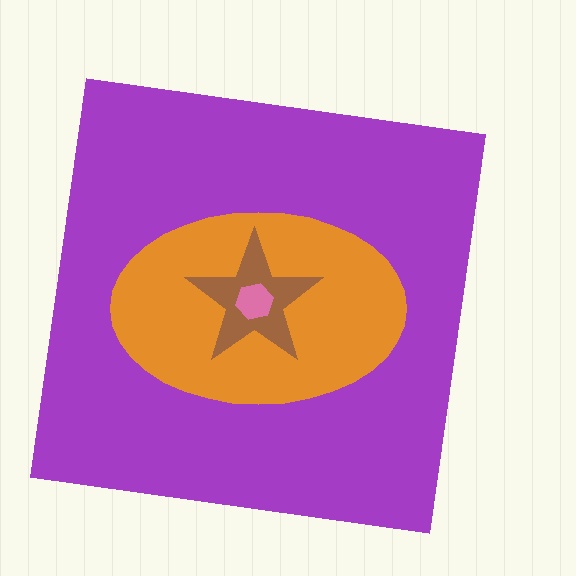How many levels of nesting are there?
4.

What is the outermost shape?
The purple square.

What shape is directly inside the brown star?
The pink hexagon.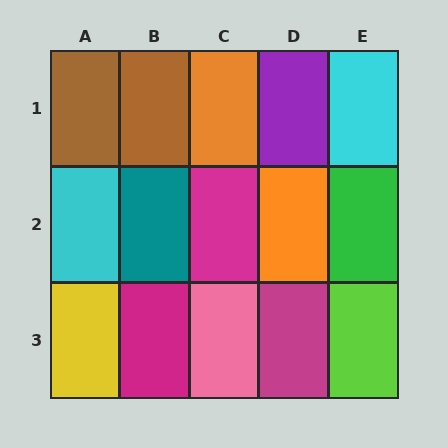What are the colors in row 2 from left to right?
Cyan, teal, magenta, orange, green.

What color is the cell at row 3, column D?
Magenta.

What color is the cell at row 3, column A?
Yellow.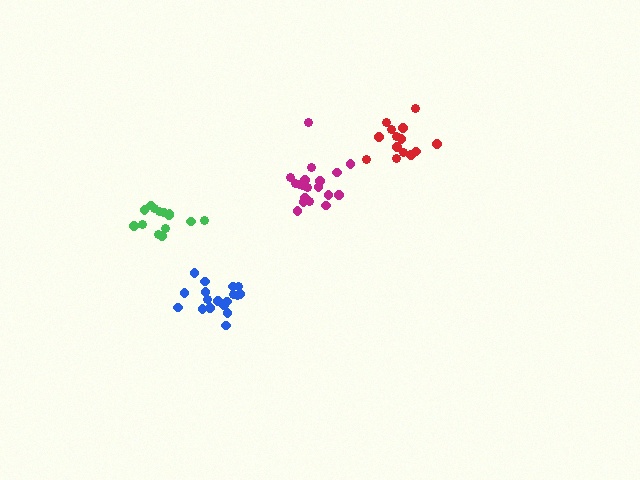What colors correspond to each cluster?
The clusters are colored: magenta, red, blue, green.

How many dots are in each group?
Group 1: 20 dots, Group 2: 14 dots, Group 3: 18 dots, Group 4: 14 dots (66 total).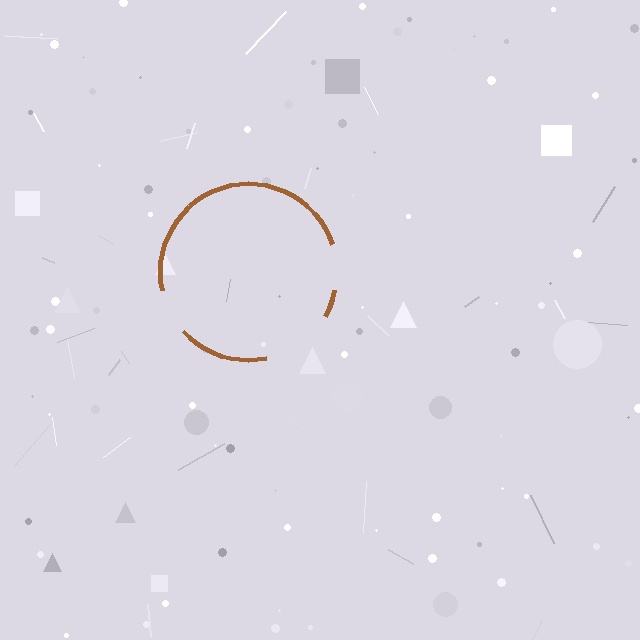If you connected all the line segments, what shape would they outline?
They would outline a circle.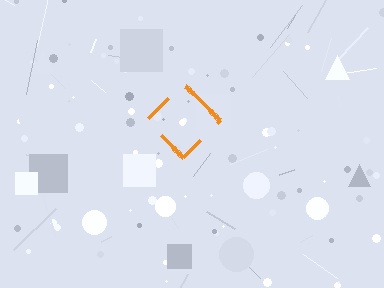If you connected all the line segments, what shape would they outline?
They would outline a diamond.